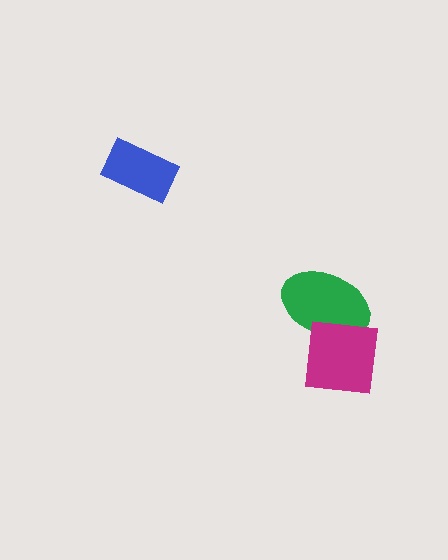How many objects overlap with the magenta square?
1 object overlaps with the magenta square.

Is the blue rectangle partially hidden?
No, no other shape covers it.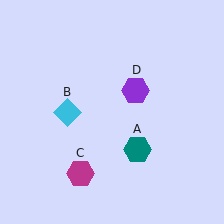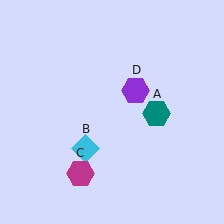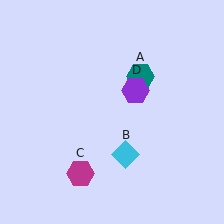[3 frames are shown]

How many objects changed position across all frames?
2 objects changed position: teal hexagon (object A), cyan diamond (object B).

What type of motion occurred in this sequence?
The teal hexagon (object A), cyan diamond (object B) rotated counterclockwise around the center of the scene.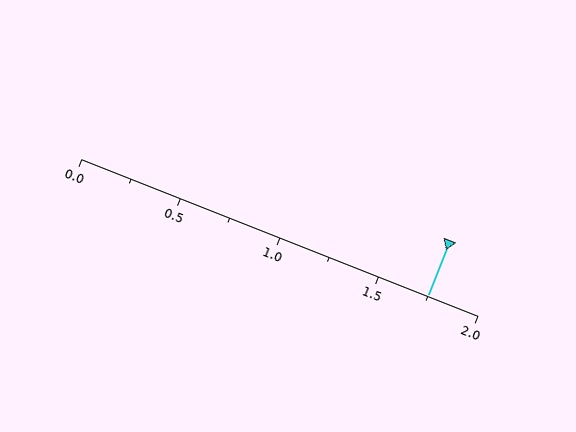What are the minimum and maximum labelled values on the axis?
The axis runs from 0.0 to 2.0.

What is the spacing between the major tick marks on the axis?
The major ticks are spaced 0.5 apart.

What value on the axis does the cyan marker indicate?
The marker indicates approximately 1.75.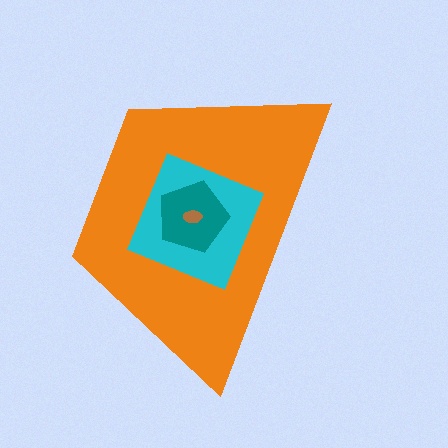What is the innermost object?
The brown ellipse.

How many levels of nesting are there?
4.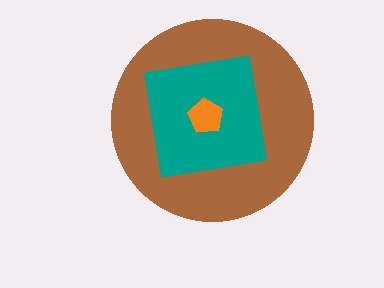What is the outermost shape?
The brown circle.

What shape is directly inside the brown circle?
The teal square.